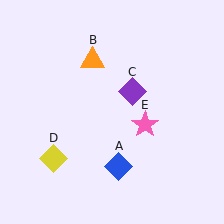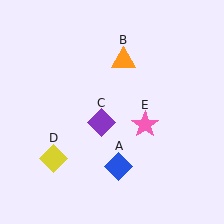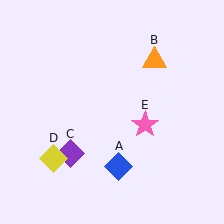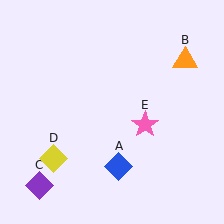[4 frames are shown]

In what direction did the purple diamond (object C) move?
The purple diamond (object C) moved down and to the left.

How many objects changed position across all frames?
2 objects changed position: orange triangle (object B), purple diamond (object C).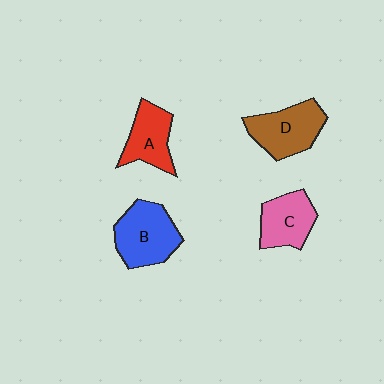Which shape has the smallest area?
Shape A (red).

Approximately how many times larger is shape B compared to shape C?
Approximately 1.3 times.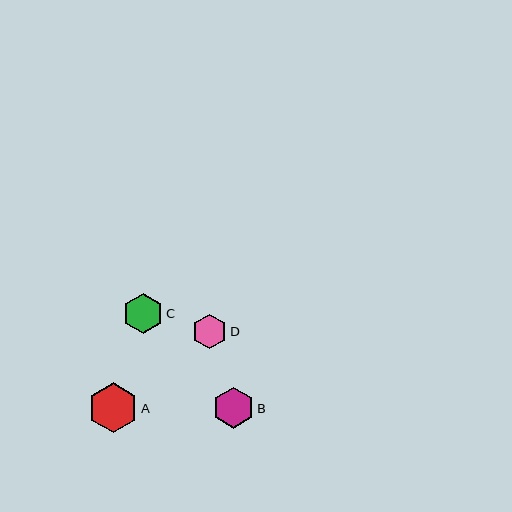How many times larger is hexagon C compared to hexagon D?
Hexagon C is approximately 1.2 times the size of hexagon D.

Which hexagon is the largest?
Hexagon A is the largest with a size of approximately 50 pixels.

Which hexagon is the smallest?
Hexagon D is the smallest with a size of approximately 35 pixels.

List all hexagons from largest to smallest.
From largest to smallest: A, B, C, D.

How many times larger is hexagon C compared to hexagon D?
Hexagon C is approximately 1.2 times the size of hexagon D.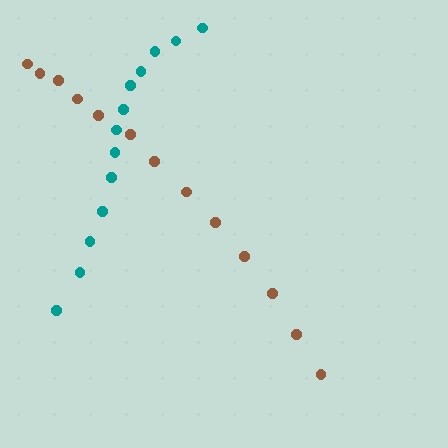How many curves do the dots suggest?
There are 2 distinct paths.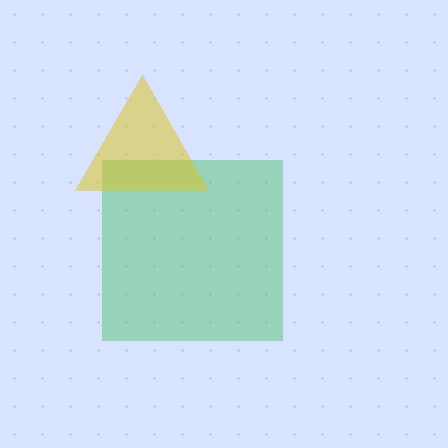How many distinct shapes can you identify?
There are 2 distinct shapes: a green square, a yellow triangle.